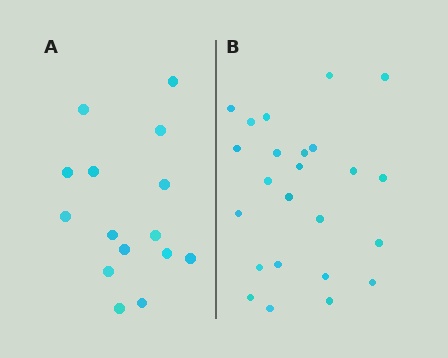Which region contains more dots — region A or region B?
Region B (the right region) has more dots.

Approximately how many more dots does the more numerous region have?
Region B has roughly 8 or so more dots than region A.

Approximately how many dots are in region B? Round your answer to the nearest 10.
About 20 dots. (The exact count is 24, which rounds to 20.)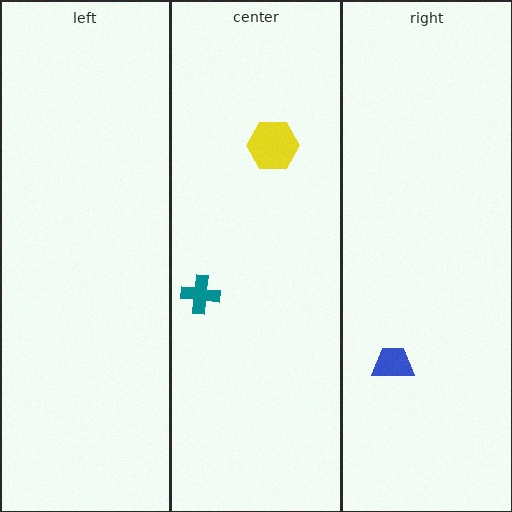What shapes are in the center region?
The yellow hexagon, the teal cross.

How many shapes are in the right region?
1.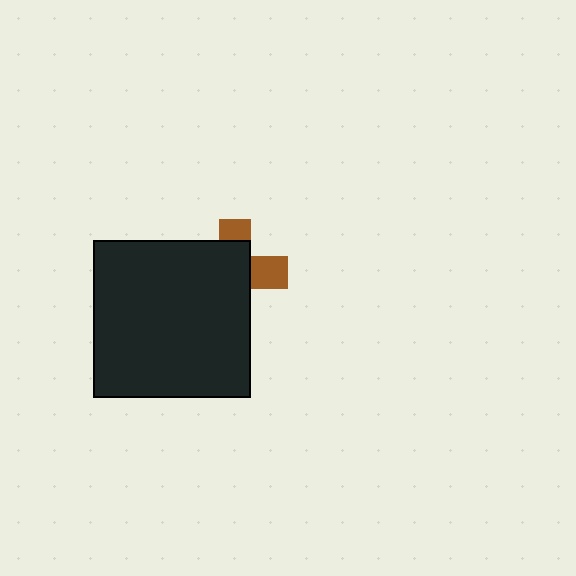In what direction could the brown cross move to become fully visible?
The brown cross could move right. That would shift it out from behind the black square entirely.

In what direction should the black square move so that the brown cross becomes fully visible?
The black square should move left. That is the shortest direction to clear the overlap and leave the brown cross fully visible.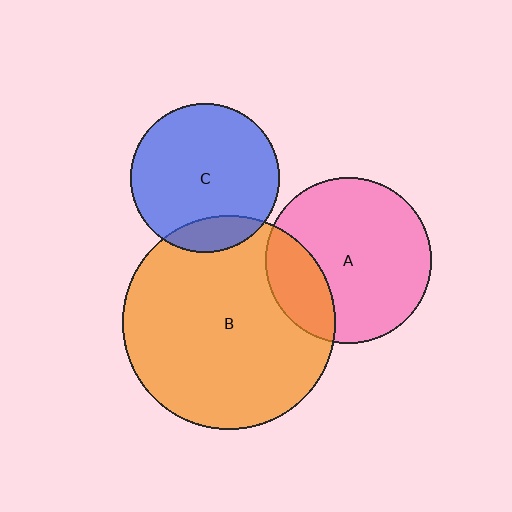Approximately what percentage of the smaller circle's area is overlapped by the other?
Approximately 25%.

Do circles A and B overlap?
Yes.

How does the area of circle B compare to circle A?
Approximately 1.7 times.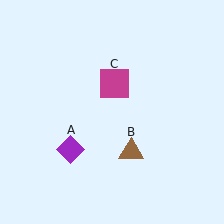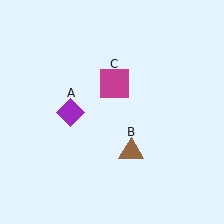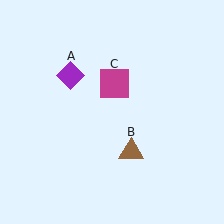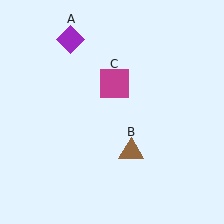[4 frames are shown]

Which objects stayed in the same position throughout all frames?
Brown triangle (object B) and magenta square (object C) remained stationary.